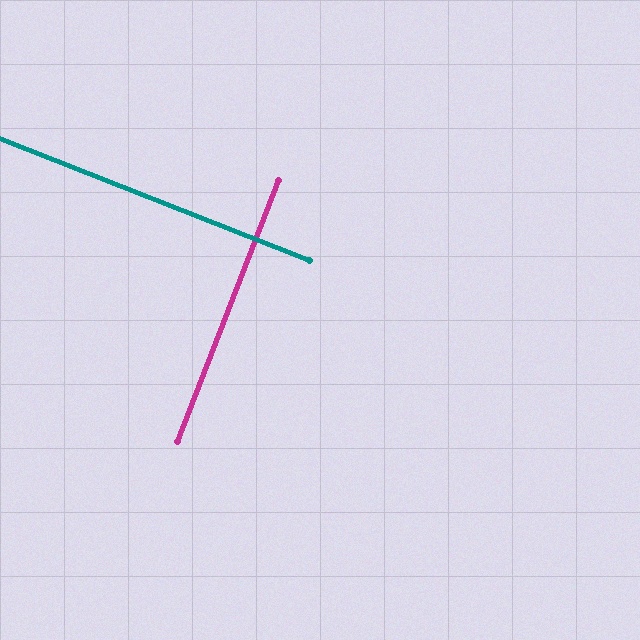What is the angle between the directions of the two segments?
Approximately 90 degrees.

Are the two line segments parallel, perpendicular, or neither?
Perpendicular — they meet at approximately 90°.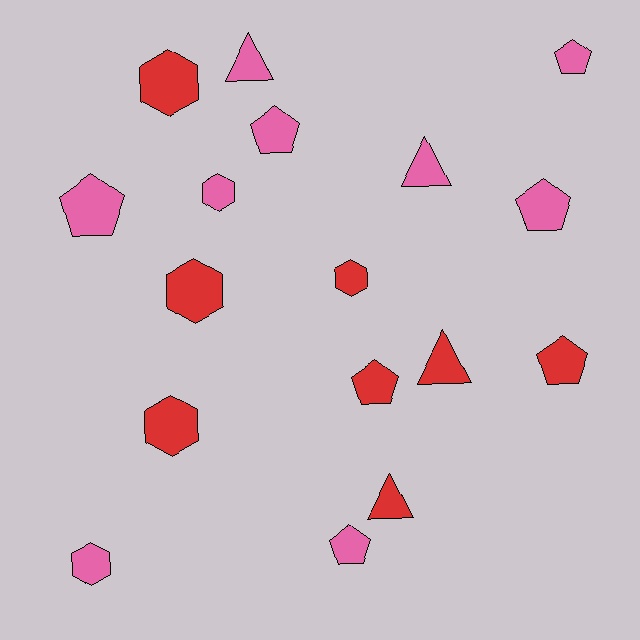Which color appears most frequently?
Pink, with 9 objects.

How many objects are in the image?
There are 17 objects.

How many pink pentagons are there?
There are 5 pink pentagons.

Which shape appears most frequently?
Pentagon, with 7 objects.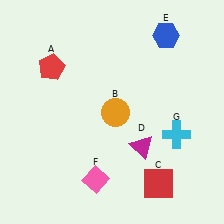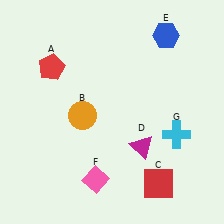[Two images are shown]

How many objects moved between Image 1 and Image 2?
1 object moved between the two images.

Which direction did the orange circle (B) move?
The orange circle (B) moved left.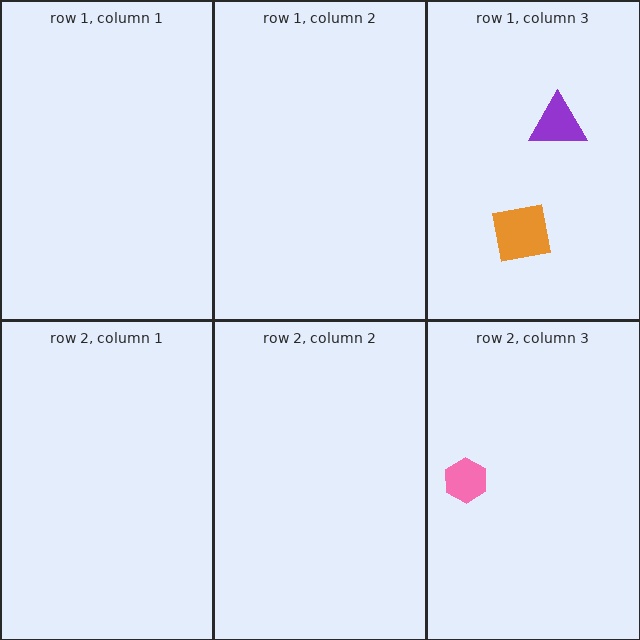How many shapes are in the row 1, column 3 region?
2.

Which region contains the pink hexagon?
The row 2, column 3 region.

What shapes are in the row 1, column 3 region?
The orange square, the purple triangle.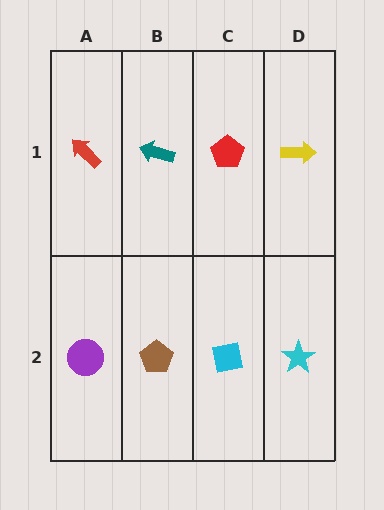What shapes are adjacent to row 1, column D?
A cyan star (row 2, column D), a red pentagon (row 1, column C).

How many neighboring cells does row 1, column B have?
3.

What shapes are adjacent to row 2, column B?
A teal arrow (row 1, column B), a purple circle (row 2, column A), a cyan square (row 2, column C).